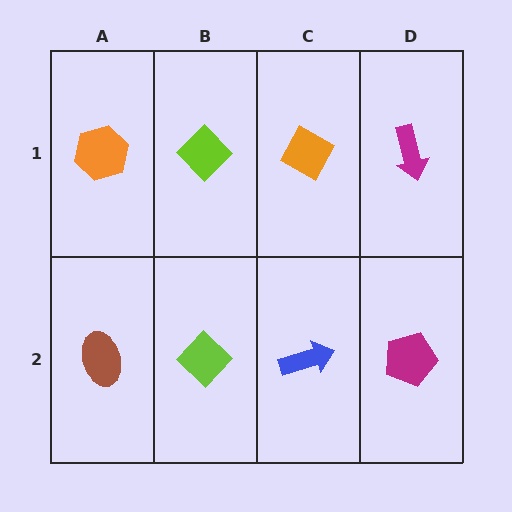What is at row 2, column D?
A magenta pentagon.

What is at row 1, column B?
A lime diamond.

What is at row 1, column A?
An orange hexagon.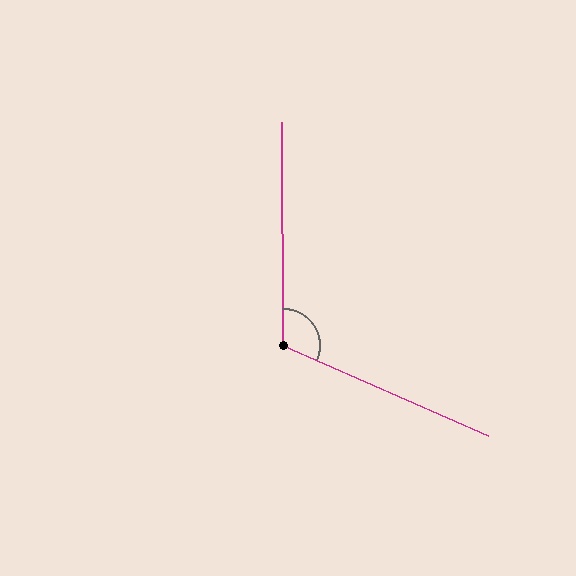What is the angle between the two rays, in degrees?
Approximately 114 degrees.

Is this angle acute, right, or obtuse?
It is obtuse.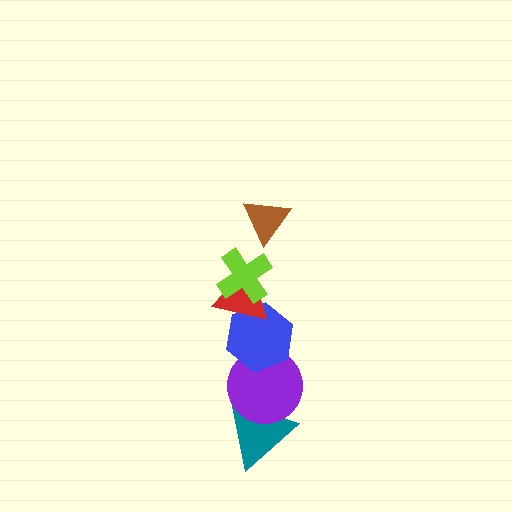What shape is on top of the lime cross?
The brown triangle is on top of the lime cross.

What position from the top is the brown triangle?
The brown triangle is 1st from the top.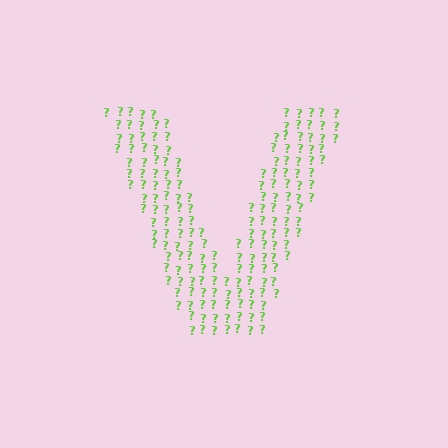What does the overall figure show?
The overall figure shows the letter V.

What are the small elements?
The small elements are question marks.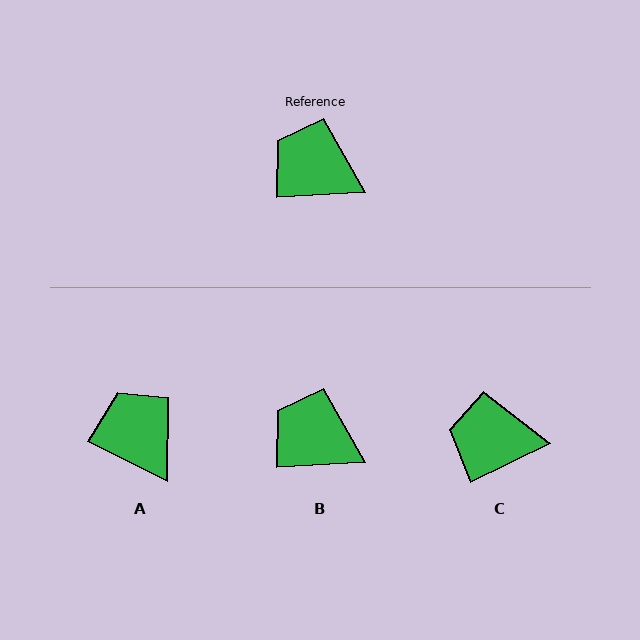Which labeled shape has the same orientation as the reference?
B.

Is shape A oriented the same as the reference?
No, it is off by about 30 degrees.